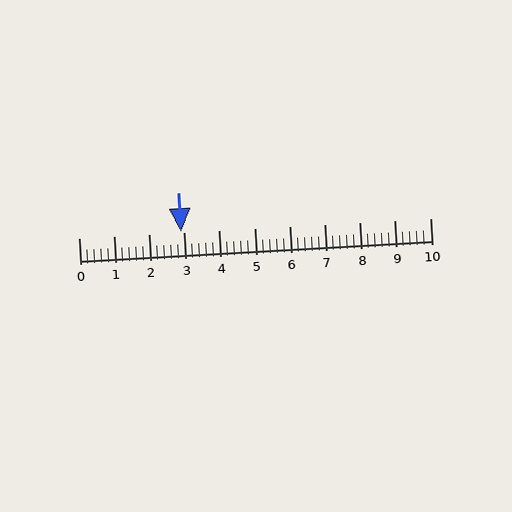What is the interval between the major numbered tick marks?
The major tick marks are spaced 1 units apart.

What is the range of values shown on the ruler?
The ruler shows values from 0 to 10.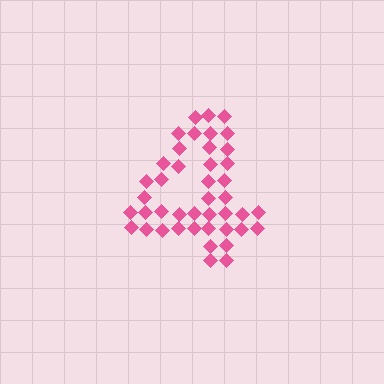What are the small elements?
The small elements are diamonds.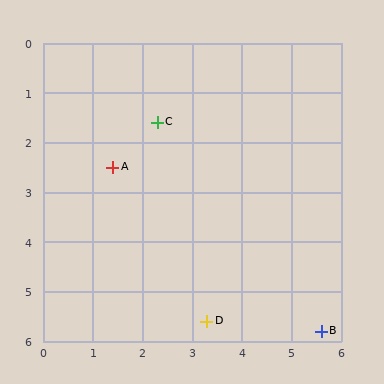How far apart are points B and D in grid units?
Points B and D are about 2.3 grid units apart.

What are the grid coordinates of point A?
Point A is at approximately (1.4, 2.5).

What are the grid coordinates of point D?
Point D is at approximately (3.3, 5.6).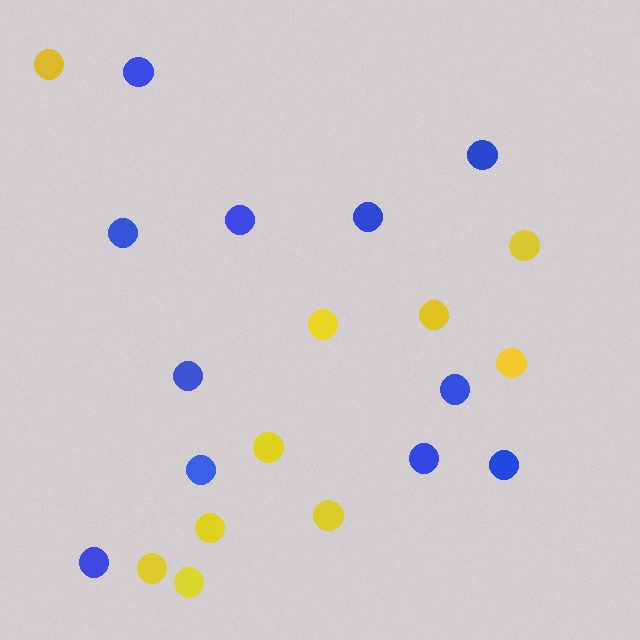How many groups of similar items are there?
There are 2 groups: one group of blue circles (11) and one group of yellow circles (10).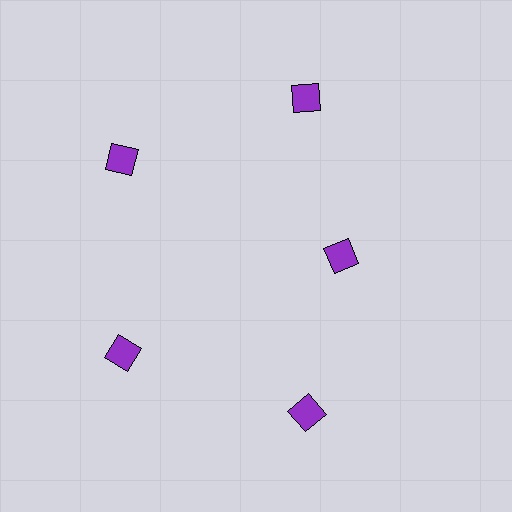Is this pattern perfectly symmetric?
No. The 5 purple diamonds are arranged in a ring, but one element near the 3 o'clock position is pulled inward toward the center, breaking the 5-fold rotational symmetry.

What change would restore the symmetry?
The symmetry would be restored by moving it outward, back onto the ring so that all 5 diamonds sit at equal angles and equal distance from the center.